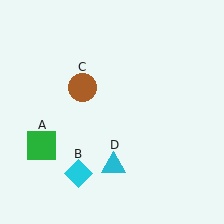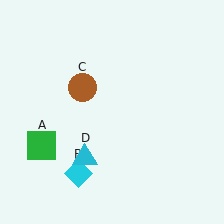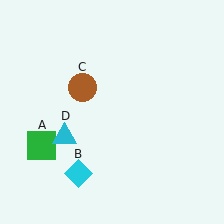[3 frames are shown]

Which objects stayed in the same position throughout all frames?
Green square (object A) and cyan diamond (object B) and brown circle (object C) remained stationary.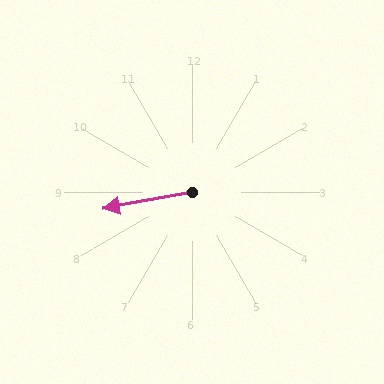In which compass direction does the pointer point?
West.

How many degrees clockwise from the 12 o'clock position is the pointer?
Approximately 260 degrees.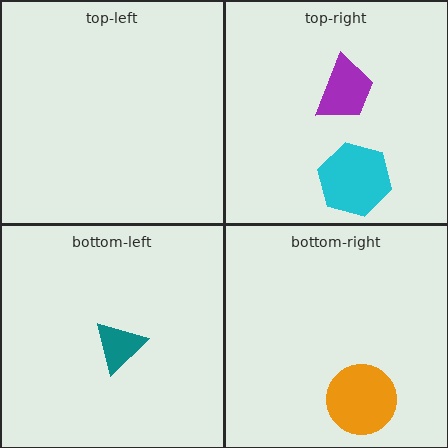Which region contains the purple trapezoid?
The top-right region.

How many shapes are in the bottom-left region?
1.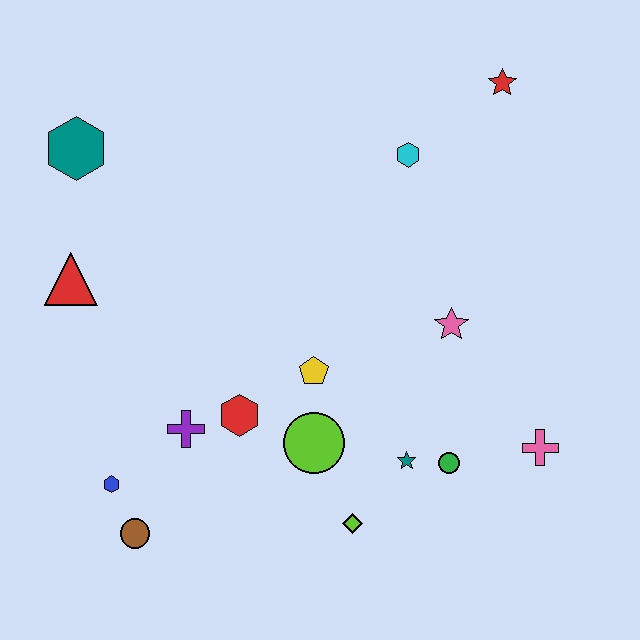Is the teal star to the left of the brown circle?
No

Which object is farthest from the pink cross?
The teal hexagon is farthest from the pink cross.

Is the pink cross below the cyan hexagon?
Yes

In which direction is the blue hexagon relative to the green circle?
The blue hexagon is to the left of the green circle.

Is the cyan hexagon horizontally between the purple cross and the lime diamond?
No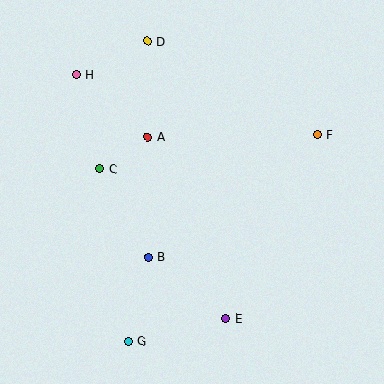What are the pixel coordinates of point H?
Point H is at (76, 74).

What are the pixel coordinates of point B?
Point B is at (148, 257).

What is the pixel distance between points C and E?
The distance between C and E is 196 pixels.